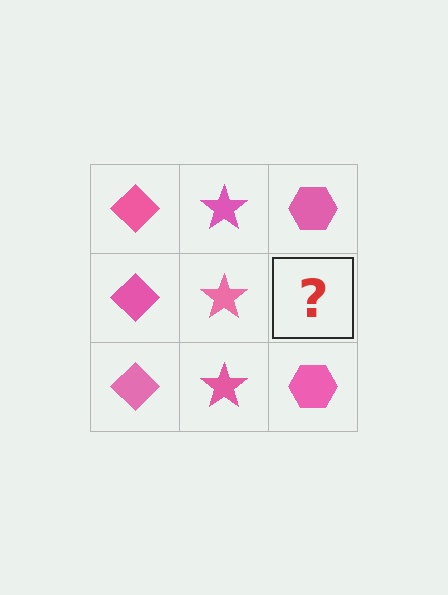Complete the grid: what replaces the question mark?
The question mark should be replaced with a pink hexagon.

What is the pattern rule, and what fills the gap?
The rule is that each column has a consistent shape. The gap should be filled with a pink hexagon.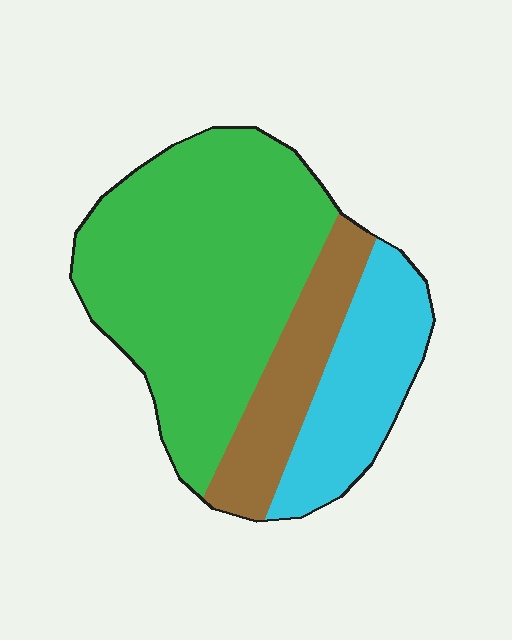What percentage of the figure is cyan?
Cyan covers around 25% of the figure.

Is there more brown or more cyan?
Cyan.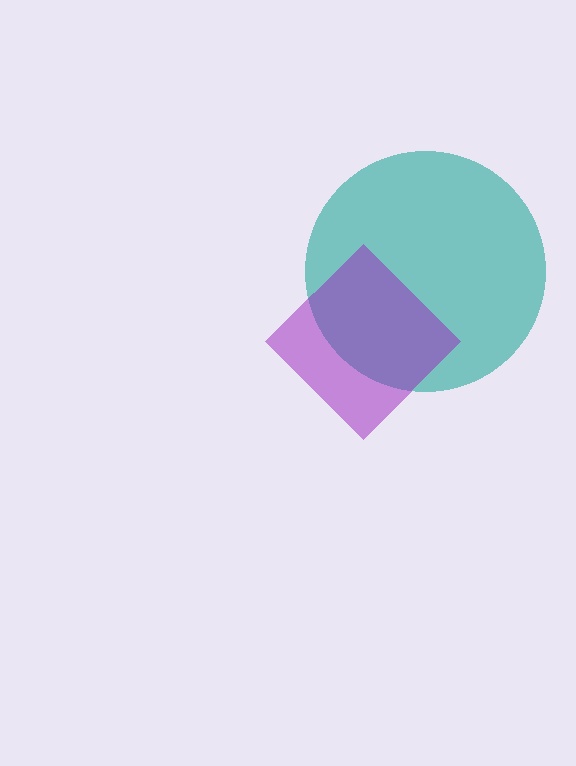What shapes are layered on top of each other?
The layered shapes are: a teal circle, a purple diamond.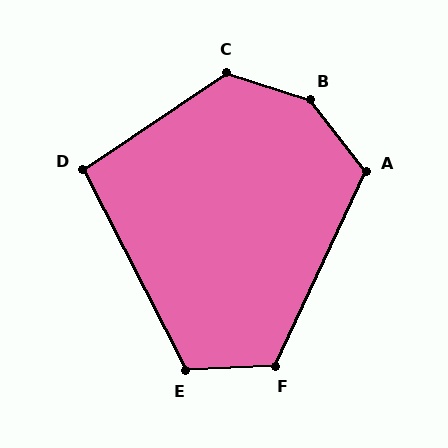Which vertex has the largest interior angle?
B, at approximately 145 degrees.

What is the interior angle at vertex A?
Approximately 117 degrees (obtuse).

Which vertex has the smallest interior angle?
D, at approximately 97 degrees.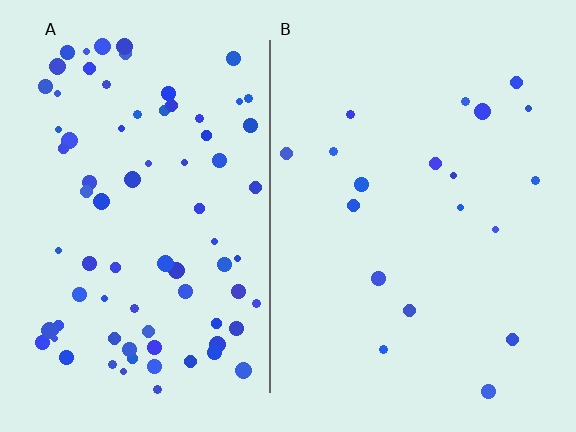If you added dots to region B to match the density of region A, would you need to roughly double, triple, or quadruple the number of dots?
Approximately quadruple.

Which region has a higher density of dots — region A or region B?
A (the left).